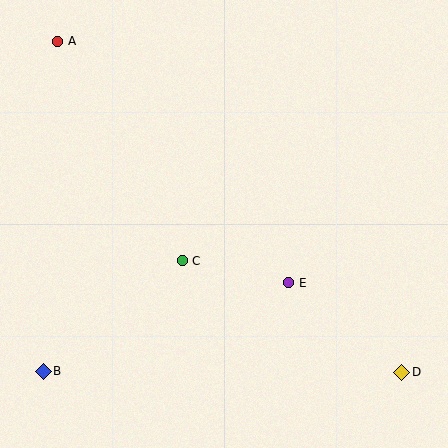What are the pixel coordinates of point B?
Point B is at (43, 371).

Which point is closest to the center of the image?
Point C at (182, 261) is closest to the center.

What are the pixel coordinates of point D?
Point D is at (402, 372).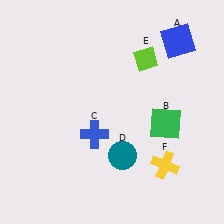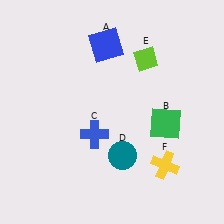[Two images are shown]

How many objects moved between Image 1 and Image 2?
1 object moved between the two images.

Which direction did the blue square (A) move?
The blue square (A) moved left.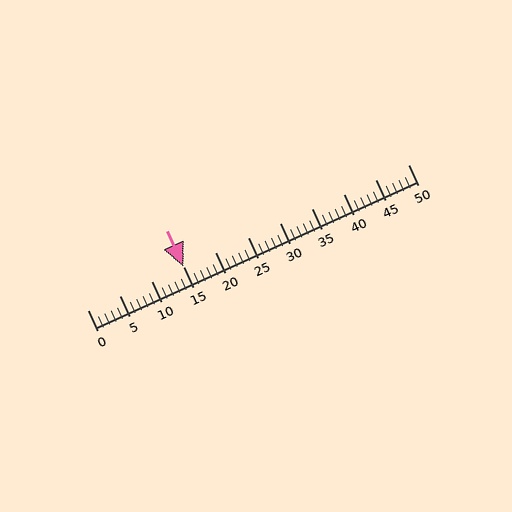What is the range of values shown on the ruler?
The ruler shows values from 0 to 50.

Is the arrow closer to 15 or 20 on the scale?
The arrow is closer to 15.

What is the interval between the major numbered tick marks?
The major tick marks are spaced 5 units apart.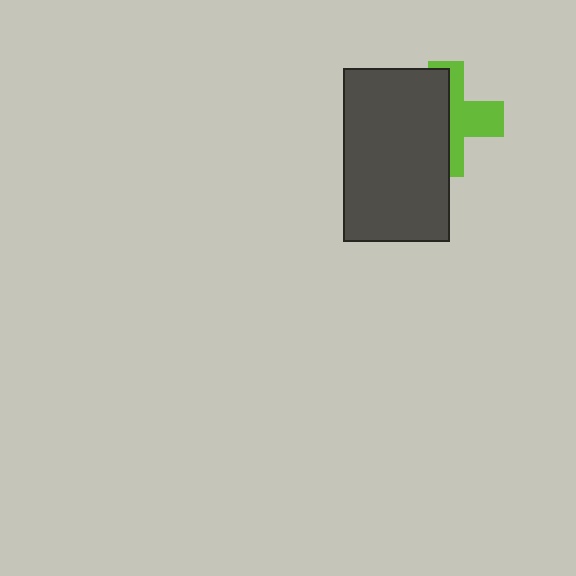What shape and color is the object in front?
The object in front is a dark gray rectangle.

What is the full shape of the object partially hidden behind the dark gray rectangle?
The partially hidden object is a lime cross.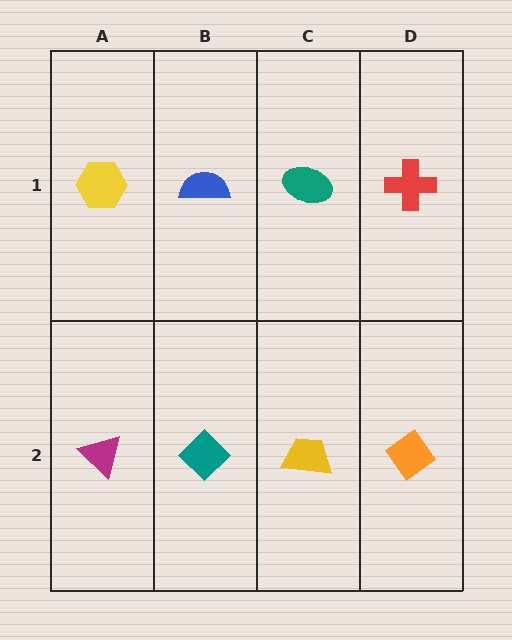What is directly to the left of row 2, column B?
A magenta triangle.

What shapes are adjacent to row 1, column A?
A magenta triangle (row 2, column A), a blue semicircle (row 1, column B).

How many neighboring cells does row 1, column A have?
2.